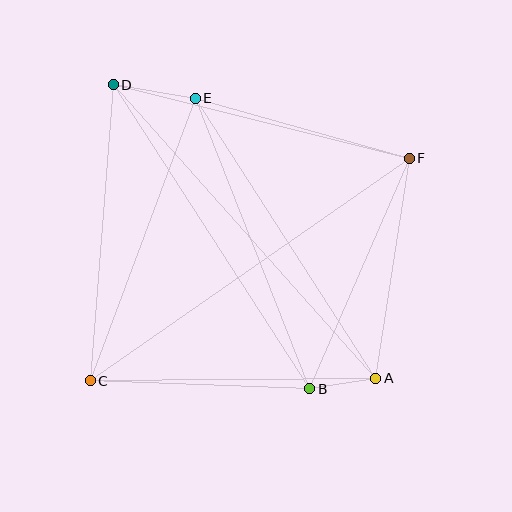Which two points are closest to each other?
Points A and B are closest to each other.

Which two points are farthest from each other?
Points A and D are farthest from each other.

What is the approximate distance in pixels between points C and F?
The distance between C and F is approximately 389 pixels.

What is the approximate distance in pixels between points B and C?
The distance between B and C is approximately 219 pixels.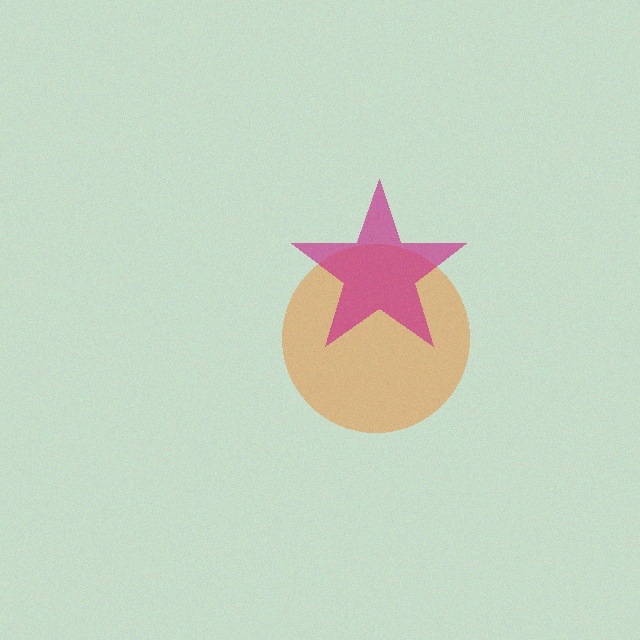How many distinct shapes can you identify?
There are 2 distinct shapes: an orange circle, a magenta star.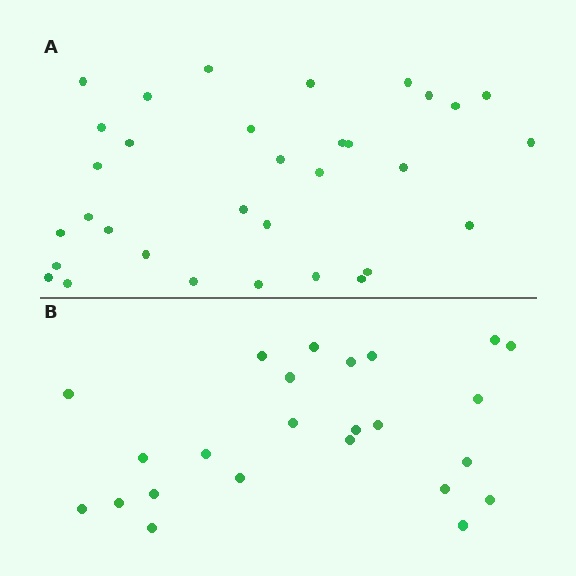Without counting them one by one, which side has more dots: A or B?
Region A (the top region) has more dots.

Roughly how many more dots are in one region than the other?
Region A has roughly 8 or so more dots than region B.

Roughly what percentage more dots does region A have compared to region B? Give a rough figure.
About 40% more.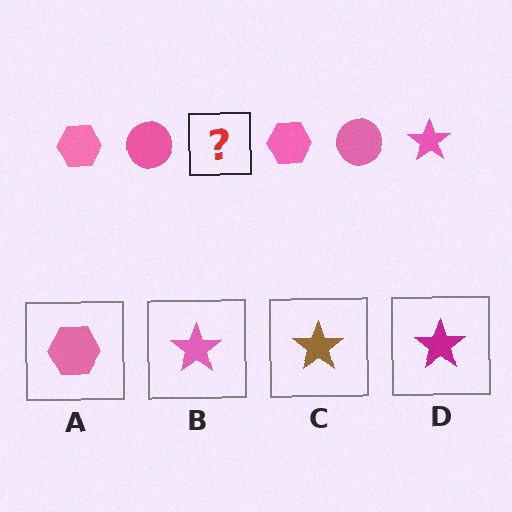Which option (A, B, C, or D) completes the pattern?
B.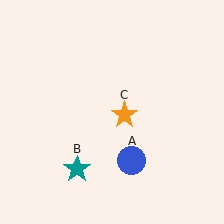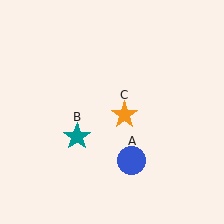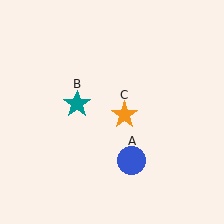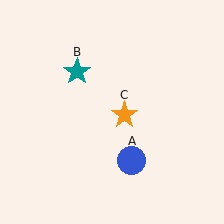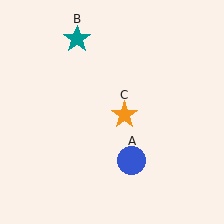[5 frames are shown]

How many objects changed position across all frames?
1 object changed position: teal star (object B).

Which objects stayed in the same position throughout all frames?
Blue circle (object A) and orange star (object C) remained stationary.